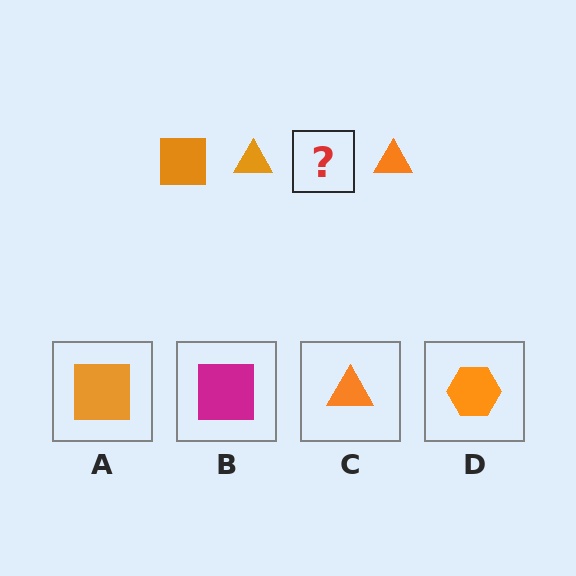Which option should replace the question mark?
Option A.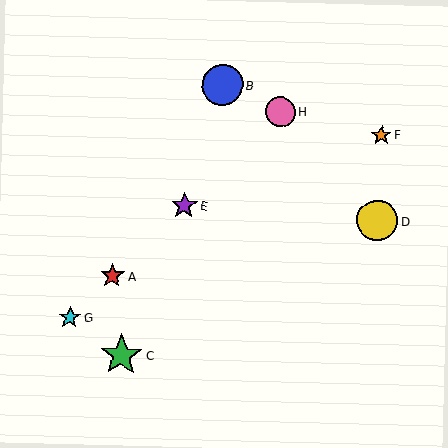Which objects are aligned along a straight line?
Objects A, E, G, H are aligned along a straight line.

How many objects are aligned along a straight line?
4 objects (A, E, G, H) are aligned along a straight line.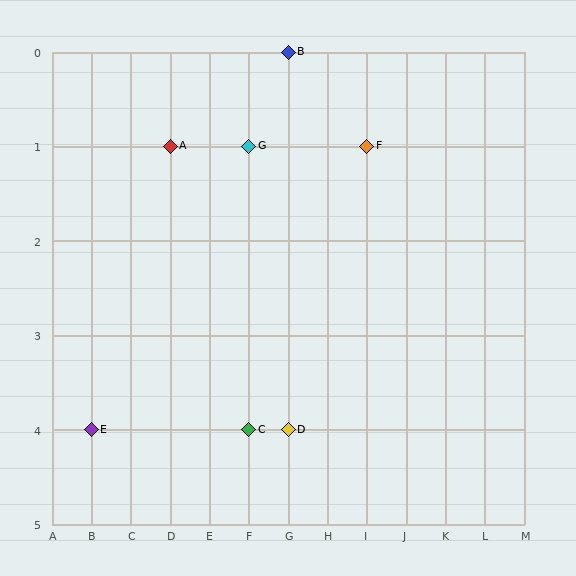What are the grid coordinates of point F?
Point F is at grid coordinates (I, 1).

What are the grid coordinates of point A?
Point A is at grid coordinates (D, 1).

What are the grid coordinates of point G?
Point G is at grid coordinates (F, 1).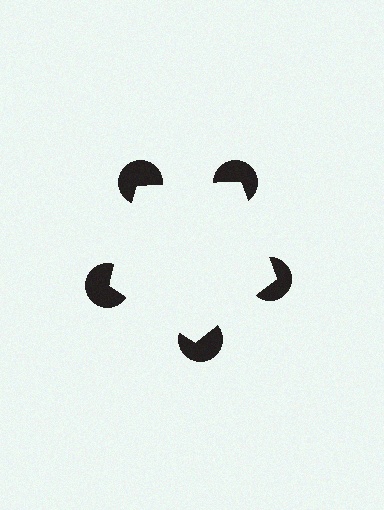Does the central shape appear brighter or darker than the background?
It typically appears slightly brighter than the background, even though no actual brightness change is drawn.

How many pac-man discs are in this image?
There are 5 — one at each vertex of the illusory pentagon.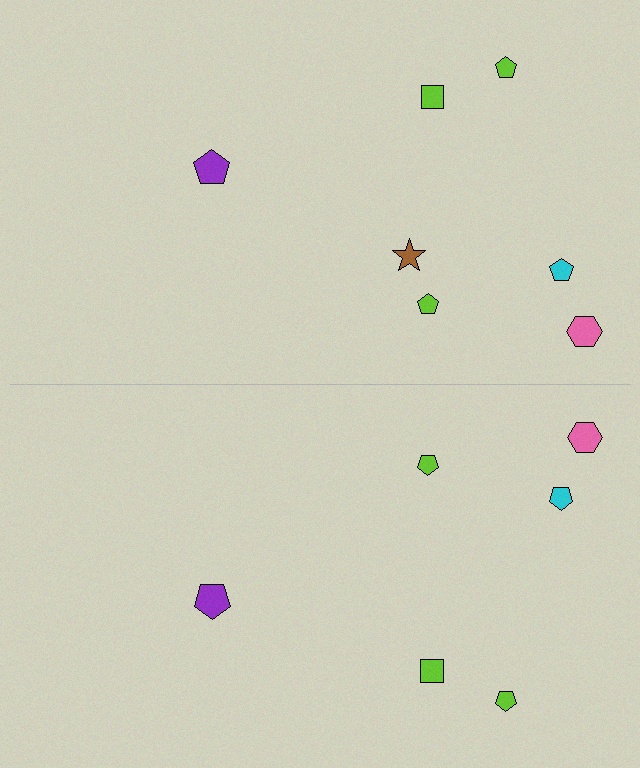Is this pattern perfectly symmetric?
No, the pattern is not perfectly symmetric. A brown star is missing from the bottom side.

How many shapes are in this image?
There are 13 shapes in this image.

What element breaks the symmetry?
A brown star is missing from the bottom side.